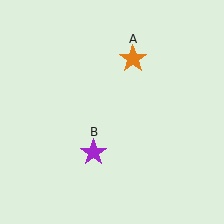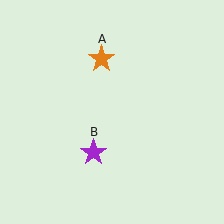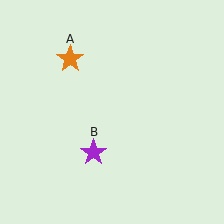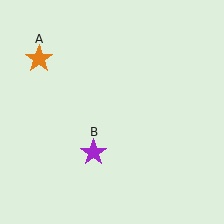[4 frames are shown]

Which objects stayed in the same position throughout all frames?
Purple star (object B) remained stationary.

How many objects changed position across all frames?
1 object changed position: orange star (object A).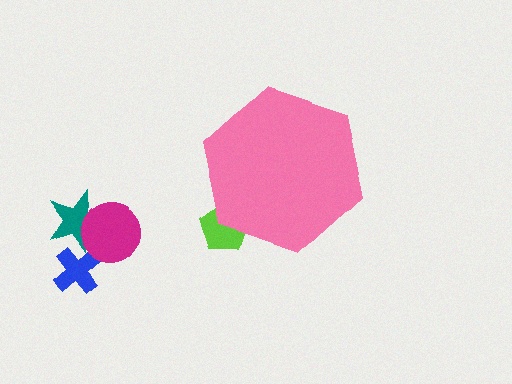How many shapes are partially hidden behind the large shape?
1 shape is partially hidden.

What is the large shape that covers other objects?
A pink hexagon.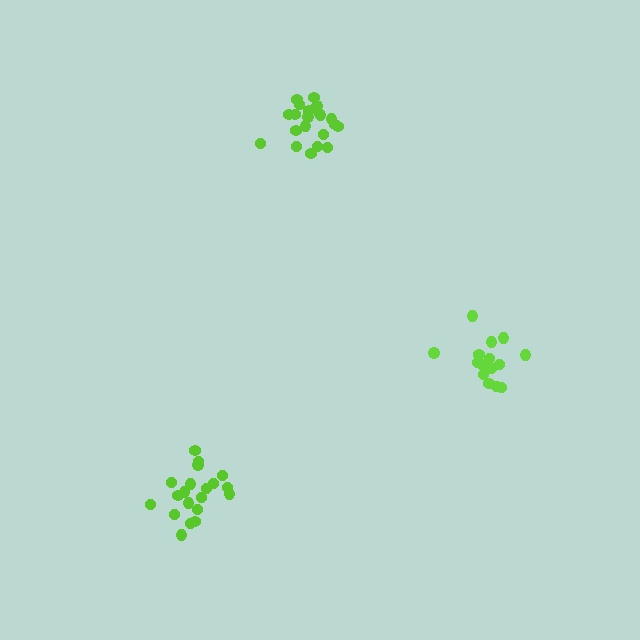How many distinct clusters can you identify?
There are 3 distinct clusters.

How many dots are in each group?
Group 1: 21 dots, Group 2: 15 dots, Group 3: 20 dots (56 total).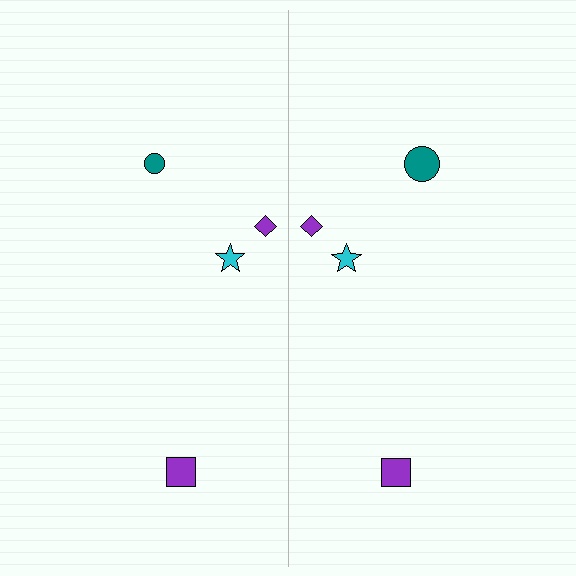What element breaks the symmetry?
The teal circle on the right side has a different size than its mirror counterpart.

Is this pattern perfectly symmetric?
No, the pattern is not perfectly symmetric. The teal circle on the right side has a different size than its mirror counterpart.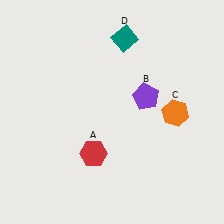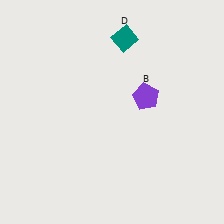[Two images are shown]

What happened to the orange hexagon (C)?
The orange hexagon (C) was removed in Image 2. It was in the bottom-right area of Image 1.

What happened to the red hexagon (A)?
The red hexagon (A) was removed in Image 2. It was in the bottom-left area of Image 1.